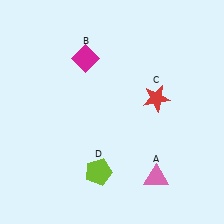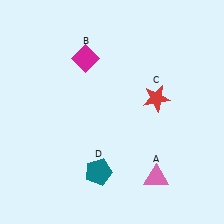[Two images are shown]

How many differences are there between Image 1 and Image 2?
There is 1 difference between the two images.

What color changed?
The pentagon (D) changed from lime in Image 1 to teal in Image 2.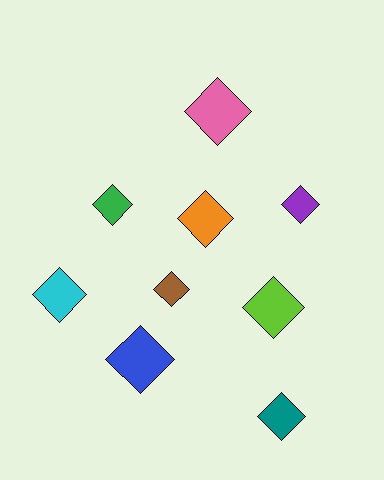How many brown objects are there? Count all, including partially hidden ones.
There is 1 brown object.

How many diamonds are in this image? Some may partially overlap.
There are 9 diamonds.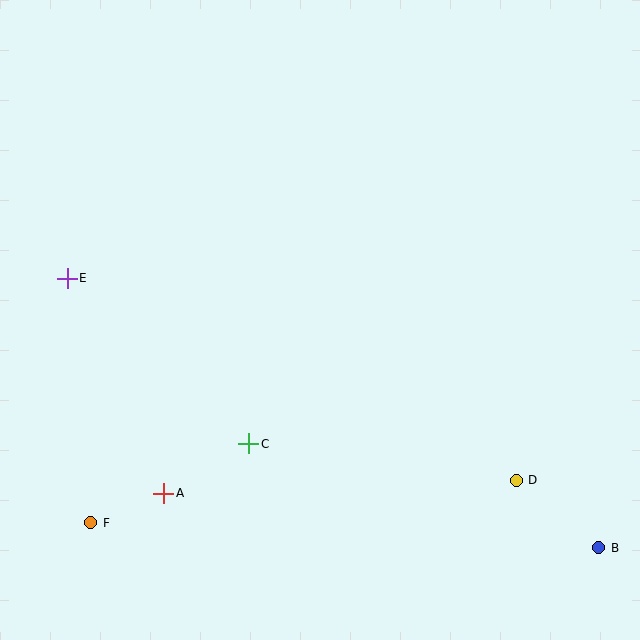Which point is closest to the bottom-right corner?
Point B is closest to the bottom-right corner.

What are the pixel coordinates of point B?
Point B is at (599, 548).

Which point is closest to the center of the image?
Point C at (249, 444) is closest to the center.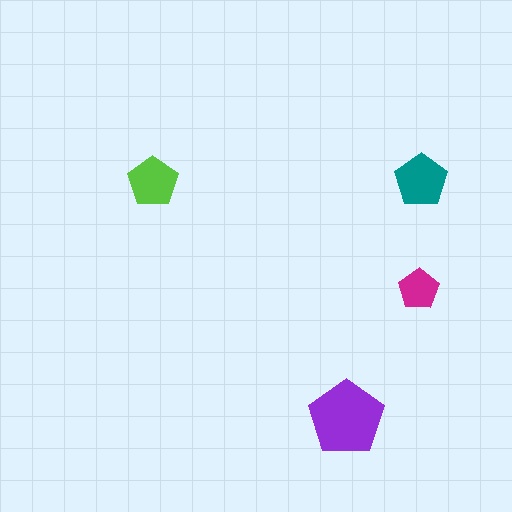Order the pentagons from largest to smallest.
the purple one, the teal one, the lime one, the magenta one.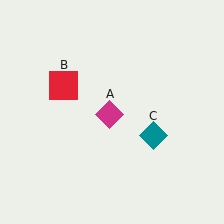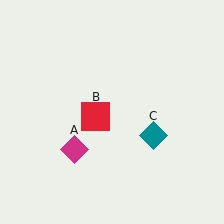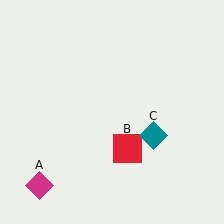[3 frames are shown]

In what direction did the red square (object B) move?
The red square (object B) moved down and to the right.